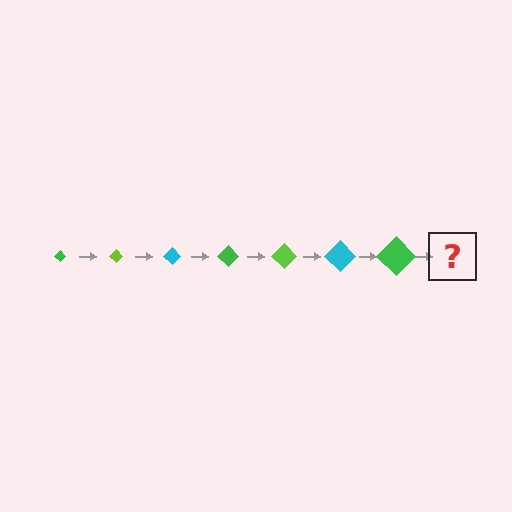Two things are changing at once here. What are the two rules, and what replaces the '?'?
The two rules are that the diamond grows larger each step and the color cycles through green, lime, and cyan. The '?' should be a lime diamond, larger than the previous one.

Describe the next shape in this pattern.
It should be a lime diamond, larger than the previous one.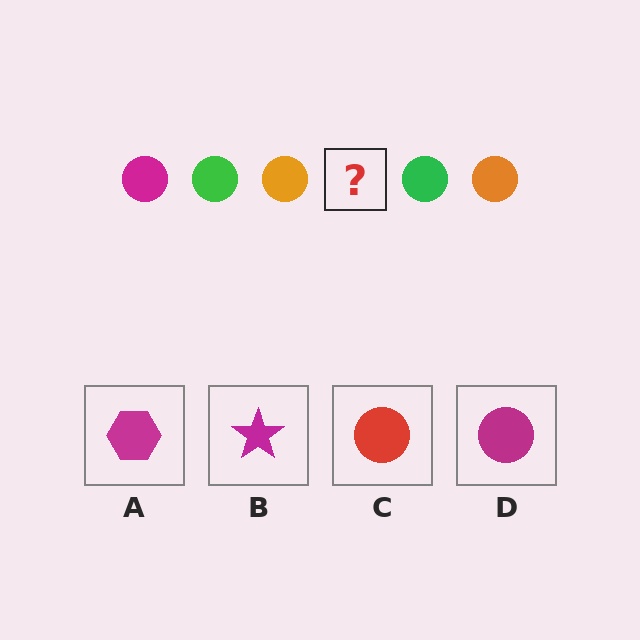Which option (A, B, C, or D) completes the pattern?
D.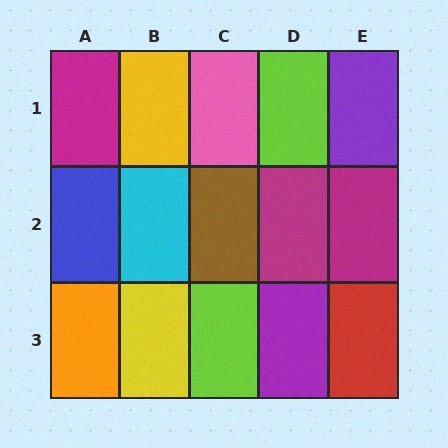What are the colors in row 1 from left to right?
Magenta, yellow, pink, lime, purple.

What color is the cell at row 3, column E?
Red.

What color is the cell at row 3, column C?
Lime.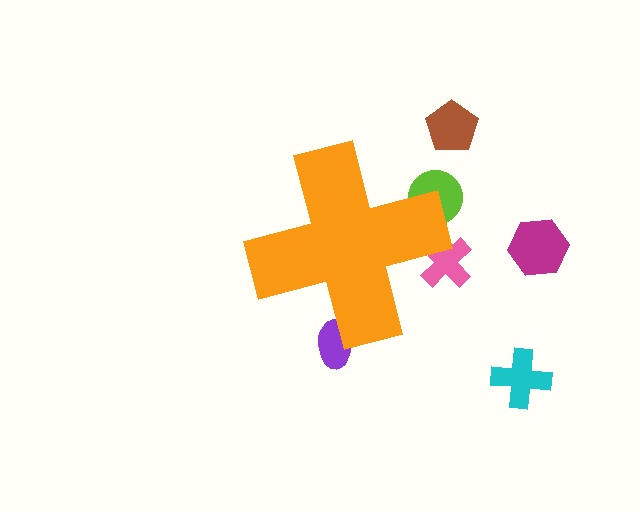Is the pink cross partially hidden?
Yes, the pink cross is partially hidden behind the orange cross.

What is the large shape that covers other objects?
An orange cross.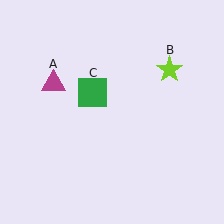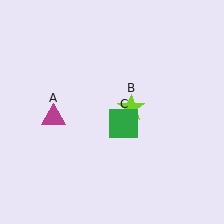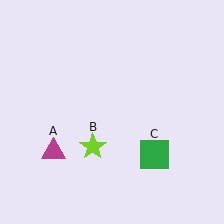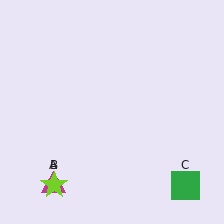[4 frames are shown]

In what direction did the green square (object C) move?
The green square (object C) moved down and to the right.